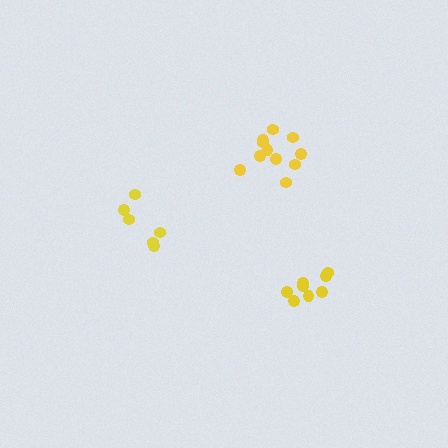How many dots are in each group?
Group 1: 8 dots, Group 2: 11 dots, Group 3: 6 dots (25 total).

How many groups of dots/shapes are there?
There are 3 groups.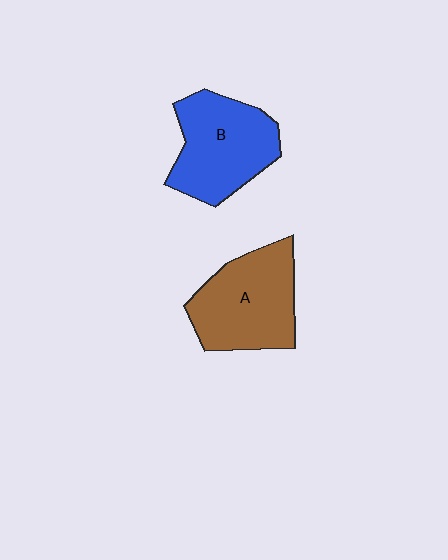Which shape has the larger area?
Shape A (brown).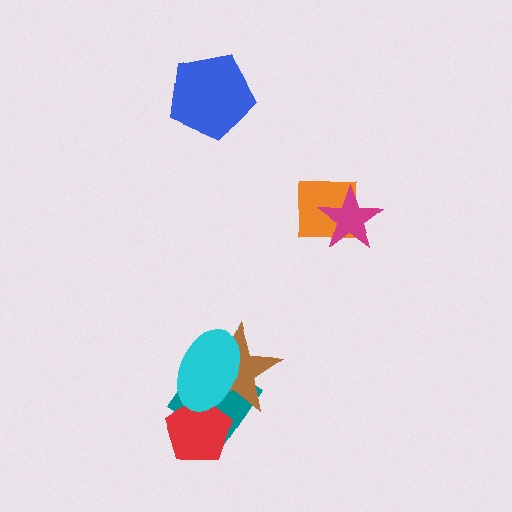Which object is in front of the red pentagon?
The cyan ellipse is in front of the red pentagon.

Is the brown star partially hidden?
Yes, it is partially covered by another shape.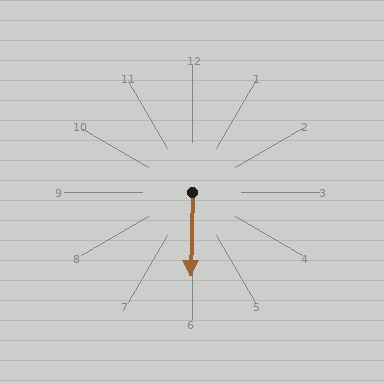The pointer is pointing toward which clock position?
Roughly 6 o'clock.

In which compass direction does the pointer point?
South.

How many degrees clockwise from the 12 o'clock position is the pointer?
Approximately 181 degrees.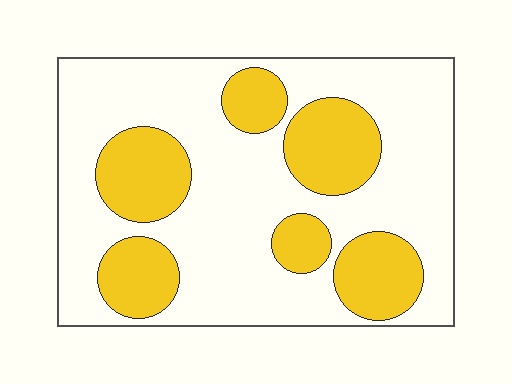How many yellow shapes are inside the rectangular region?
6.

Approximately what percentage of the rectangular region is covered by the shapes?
Approximately 30%.